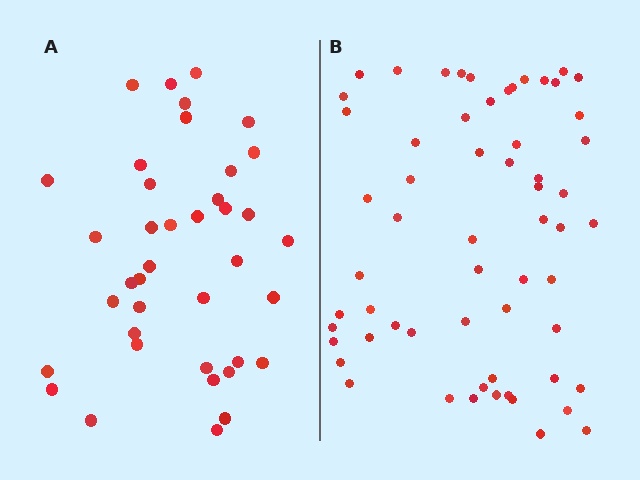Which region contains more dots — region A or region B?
Region B (the right region) has more dots.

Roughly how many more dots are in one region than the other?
Region B has approximately 20 more dots than region A.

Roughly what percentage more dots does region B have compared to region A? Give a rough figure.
About 55% more.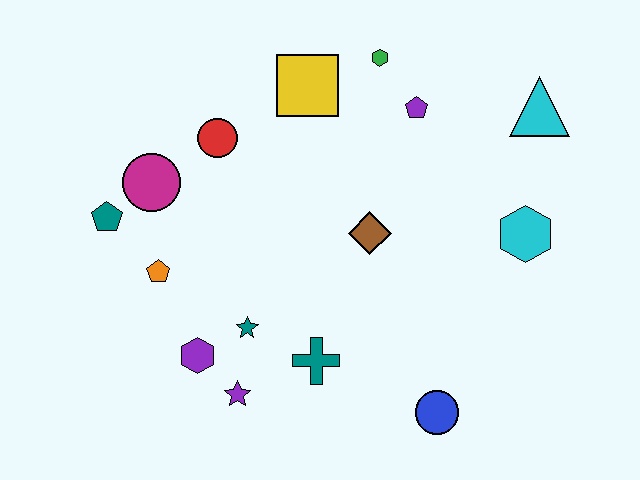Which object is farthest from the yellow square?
The blue circle is farthest from the yellow square.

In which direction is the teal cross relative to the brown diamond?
The teal cross is below the brown diamond.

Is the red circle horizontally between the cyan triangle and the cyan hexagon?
No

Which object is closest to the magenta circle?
The teal pentagon is closest to the magenta circle.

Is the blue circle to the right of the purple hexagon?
Yes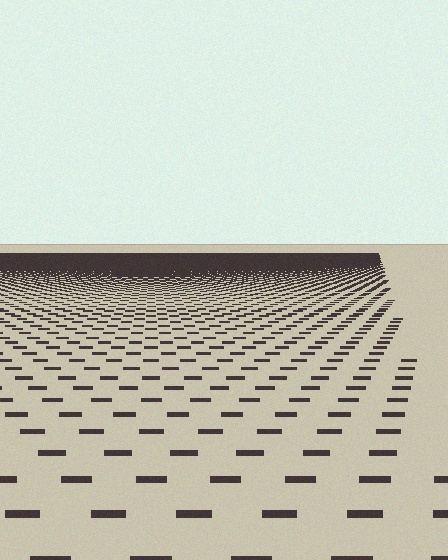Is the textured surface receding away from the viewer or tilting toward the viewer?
The surface is receding away from the viewer. Texture elements get smaller and denser toward the top.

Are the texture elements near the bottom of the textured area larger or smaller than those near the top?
Larger. Near the bottom, elements are closer to the viewer and appear at a bigger on-screen size.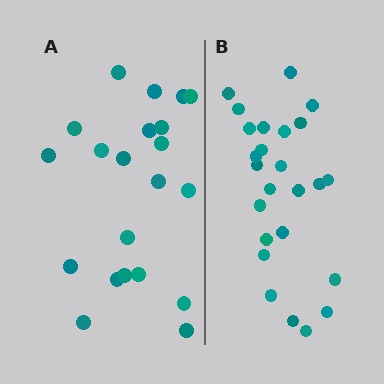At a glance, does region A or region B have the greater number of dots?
Region B (the right region) has more dots.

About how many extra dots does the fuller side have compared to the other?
Region B has about 4 more dots than region A.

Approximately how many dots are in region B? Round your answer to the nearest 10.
About 20 dots. (The exact count is 25, which rounds to 20.)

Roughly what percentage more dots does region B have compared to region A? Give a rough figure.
About 20% more.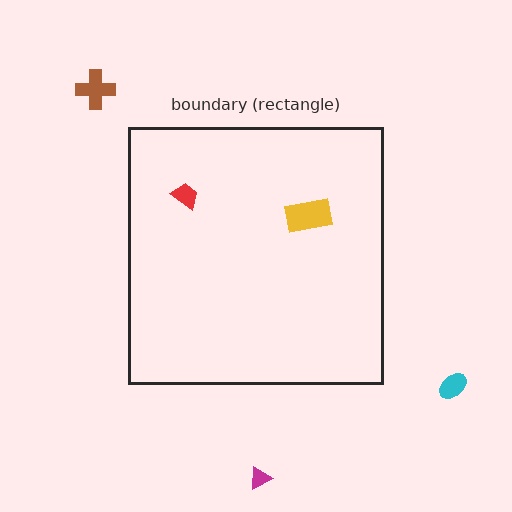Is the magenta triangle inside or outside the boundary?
Outside.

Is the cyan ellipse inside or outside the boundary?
Outside.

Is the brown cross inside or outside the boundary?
Outside.